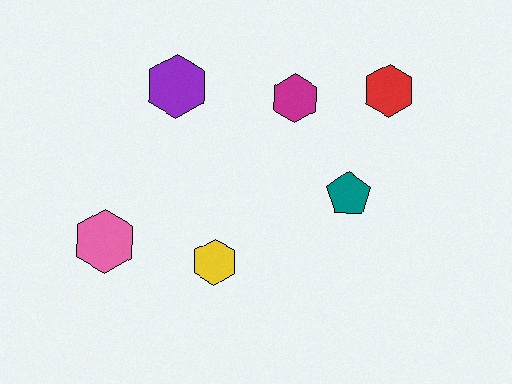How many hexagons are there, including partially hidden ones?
There are 5 hexagons.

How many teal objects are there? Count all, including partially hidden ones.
There is 1 teal object.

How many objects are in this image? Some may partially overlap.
There are 6 objects.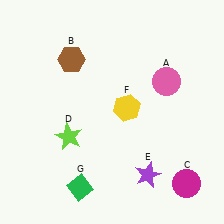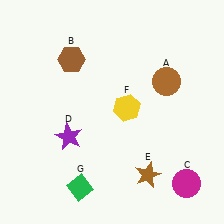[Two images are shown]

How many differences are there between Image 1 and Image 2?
There are 3 differences between the two images.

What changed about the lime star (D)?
In Image 1, D is lime. In Image 2, it changed to purple.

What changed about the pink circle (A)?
In Image 1, A is pink. In Image 2, it changed to brown.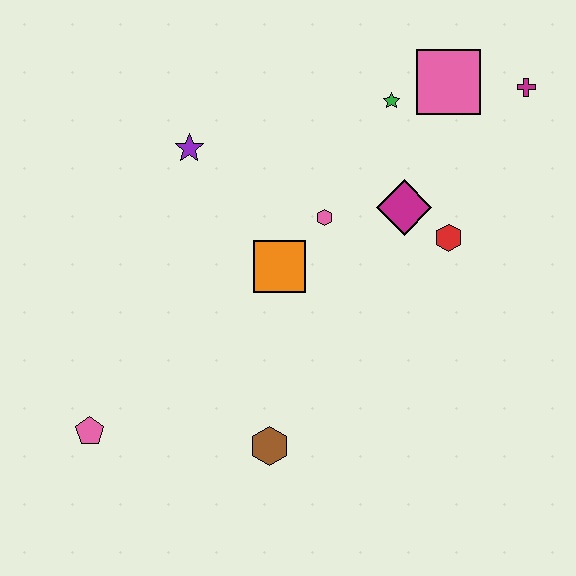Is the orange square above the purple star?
No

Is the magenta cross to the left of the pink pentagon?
No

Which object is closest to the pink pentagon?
The brown hexagon is closest to the pink pentagon.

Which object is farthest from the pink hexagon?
The pink pentagon is farthest from the pink hexagon.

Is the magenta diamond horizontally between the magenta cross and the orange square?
Yes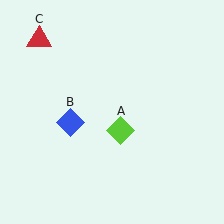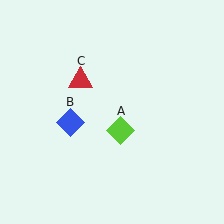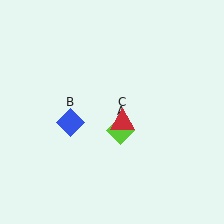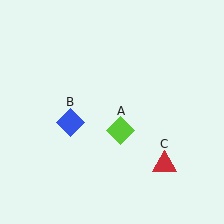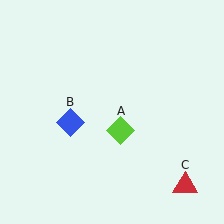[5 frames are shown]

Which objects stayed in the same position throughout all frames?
Lime diamond (object A) and blue diamond (object B) remained stationary.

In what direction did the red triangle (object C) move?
The red triangle (object C) moved down and to the right.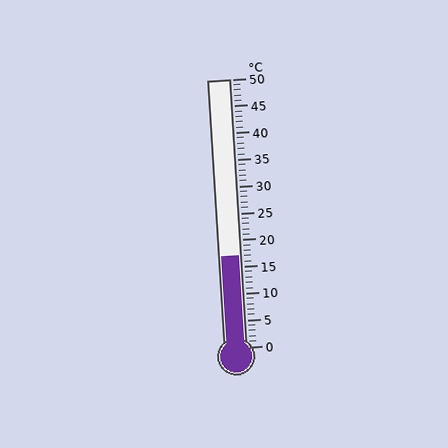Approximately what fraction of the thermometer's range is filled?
The thermometer is filled to approximately 35% of its range.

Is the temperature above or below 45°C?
The temperature is below 45°C.